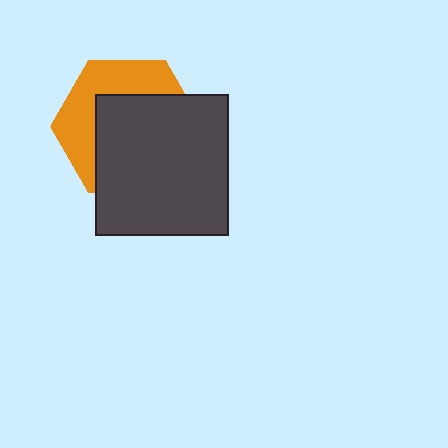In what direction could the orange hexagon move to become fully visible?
The orange hexagon could move toward the upper-left. That would shift it out from behind the dark gray rectangle entirely.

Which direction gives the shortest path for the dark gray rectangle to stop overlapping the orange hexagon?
Moving toward the lower-right gives the shortest separation.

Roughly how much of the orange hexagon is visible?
A small part of it is visible (roughly 40%).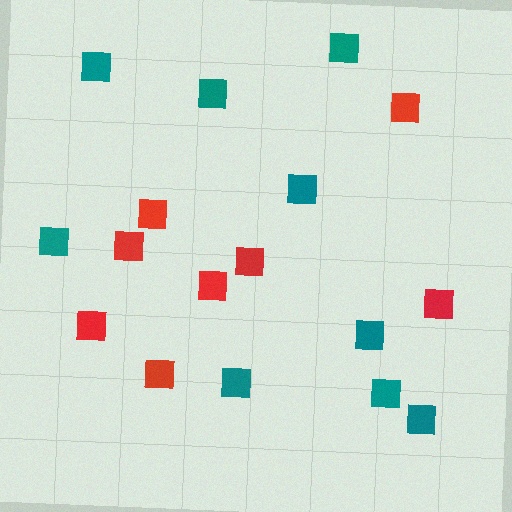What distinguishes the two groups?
There are 2 groups: one group of red squares (8) and one group of teal squares (9).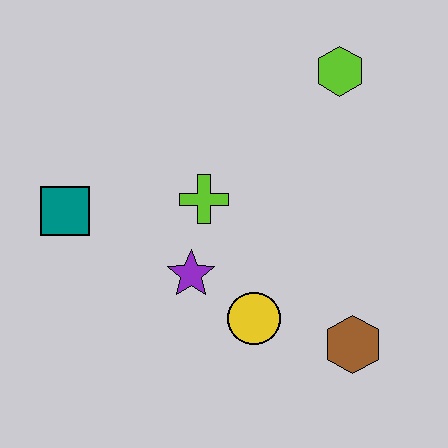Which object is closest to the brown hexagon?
The yellow circle is closest to the brown hexagon.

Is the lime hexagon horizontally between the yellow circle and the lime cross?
No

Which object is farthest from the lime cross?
The brown hexagon is farthest from the lime cross.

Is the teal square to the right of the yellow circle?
No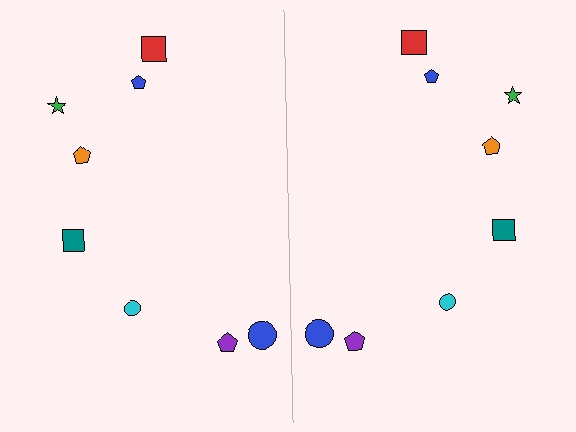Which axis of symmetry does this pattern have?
The pattern has a vertical axis of symmetry running through the center of the image.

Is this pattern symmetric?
Yes, this pattern has bilateral (reflection) symmetry.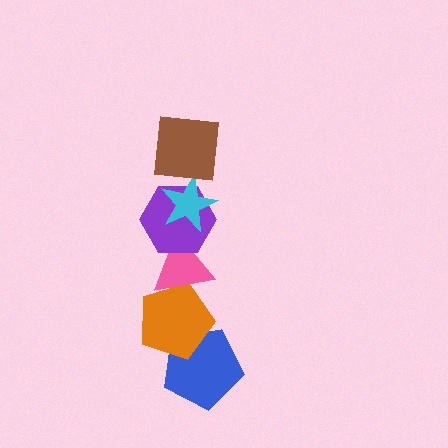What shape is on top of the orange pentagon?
The pink triangle is on top of the orange pentagon.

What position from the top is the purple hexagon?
The purple hexagon is 3rd from the top.